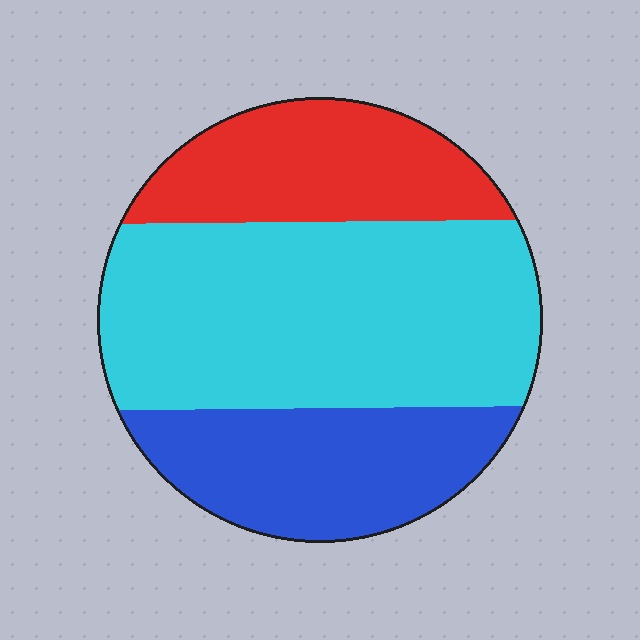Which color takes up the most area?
Cyan, at roughly 50%.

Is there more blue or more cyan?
Cyan.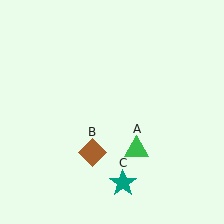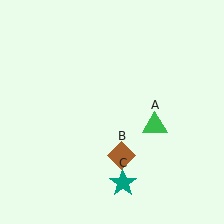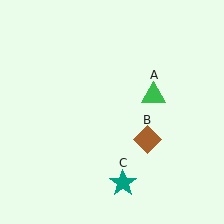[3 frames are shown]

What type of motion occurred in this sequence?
The green triangle (object A), brown diamond (object B) rotated counterclockwise around the center of the scene.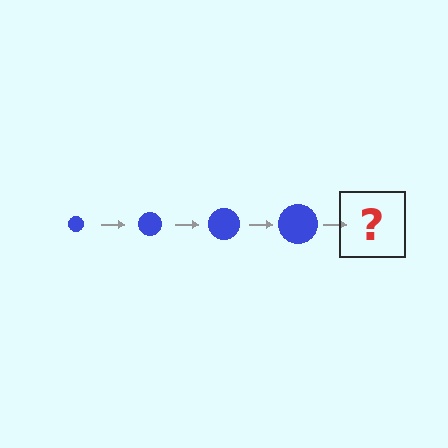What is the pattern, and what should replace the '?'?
The pattern is that the circle gets progressively larger each step. The '?' should be a blue circle, larger than the previous one.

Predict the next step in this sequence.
The next step is a blue circle, larger than the previous one.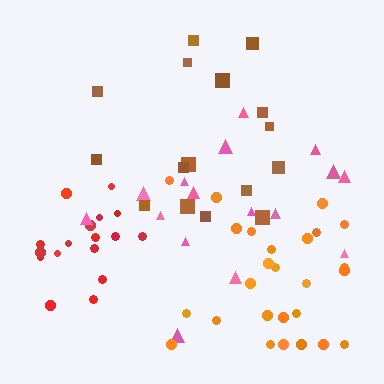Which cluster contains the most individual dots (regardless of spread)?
Orange (26).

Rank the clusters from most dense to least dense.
red, orange, pink, brown.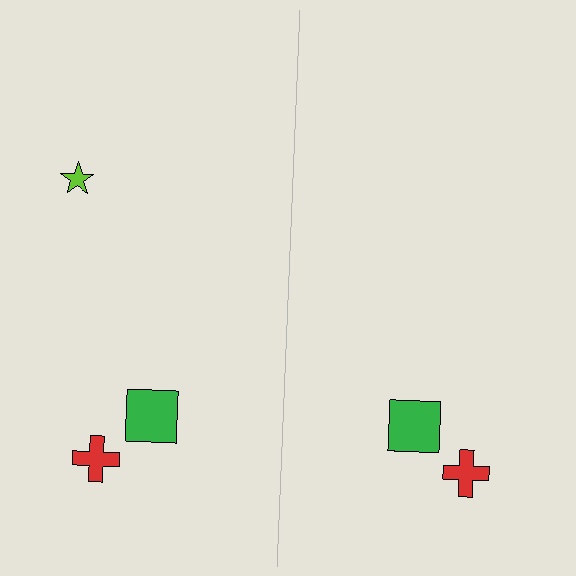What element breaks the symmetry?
A lime star is missing from the right side.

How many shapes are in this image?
There are 5 shapes in this image.